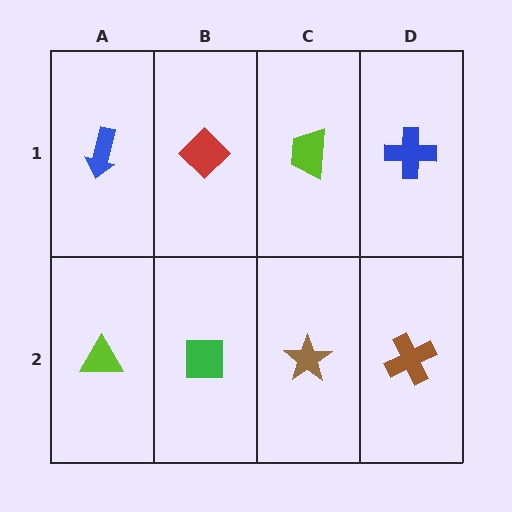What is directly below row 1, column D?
A brown cross.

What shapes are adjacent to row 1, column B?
A green square (row 2, column B), a blue arrow (row 1, column A), a lime trapezoid (row 1, column C).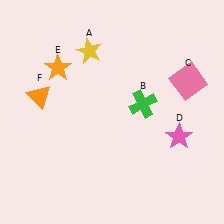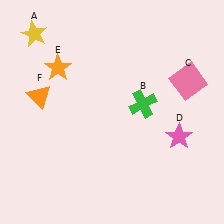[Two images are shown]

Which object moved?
The yellow star (A) moved left.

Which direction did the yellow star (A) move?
The yellow star (A) moved left.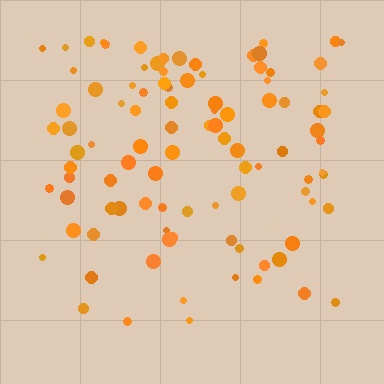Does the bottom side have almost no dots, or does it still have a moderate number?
Still a moderate number, just noticeably fewer than the top.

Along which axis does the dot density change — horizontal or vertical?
Vertical.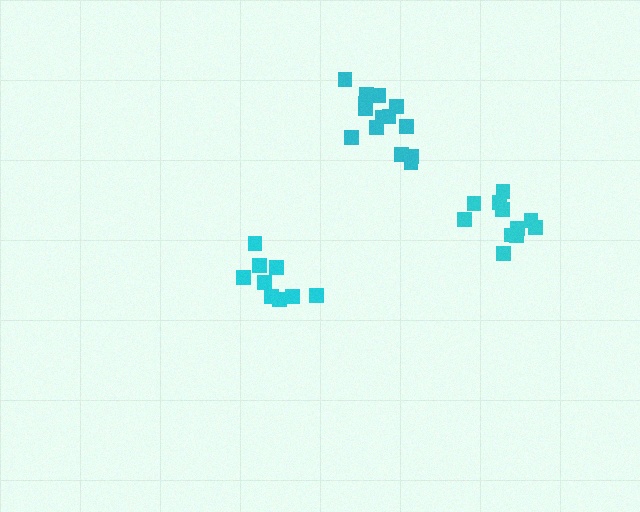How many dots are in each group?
Group 1: 9 dots, Group 2: 14 dots, Group 3: 11 dots (34 total).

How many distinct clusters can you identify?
There are 3 distinct clusters.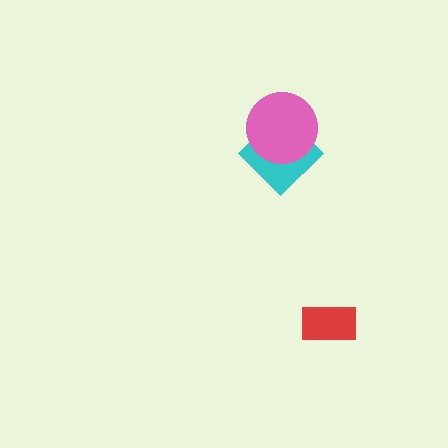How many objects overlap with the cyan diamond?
1 object overlaps with the cyan diamond.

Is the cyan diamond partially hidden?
Yes, it is partially covered by another shape.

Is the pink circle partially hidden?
No, no other shape covers it.